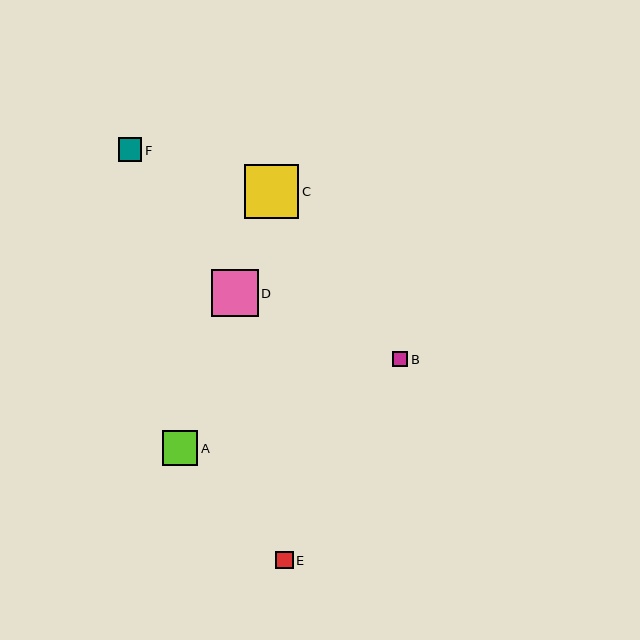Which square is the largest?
Square C is the largest with a size of approximately 54 pixels.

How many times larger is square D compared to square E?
Square D is approximately 2.7 times the size of square E.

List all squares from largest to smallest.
From largest to smallest: C, D, A, F, E, B.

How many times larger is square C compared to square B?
Square C is approximately 3.5 times the size of square B.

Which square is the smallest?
Square B is the smallest with a size of approximately 16 pixels.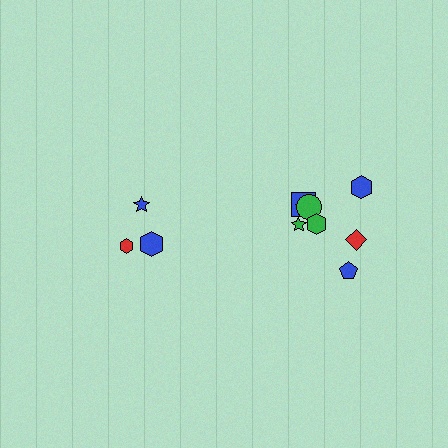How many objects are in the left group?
There are 3 objects.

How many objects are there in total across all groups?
There are 11 objects.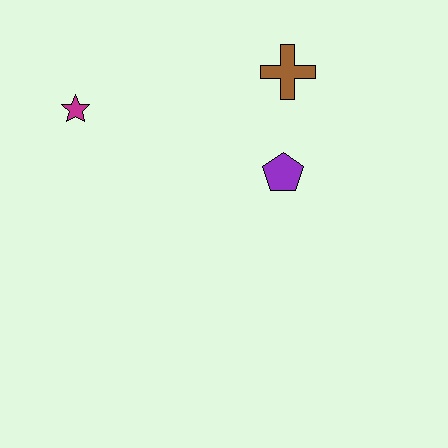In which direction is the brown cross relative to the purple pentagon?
The brown cross is above the purple pentagon.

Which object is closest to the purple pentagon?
The brown cross is closest to the purple pentagon.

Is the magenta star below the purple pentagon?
No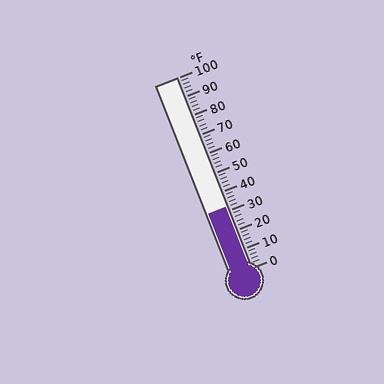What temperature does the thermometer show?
The thermometer shows approximately 32°F.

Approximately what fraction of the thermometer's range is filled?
The thermometer is filled to approximately 30% of its range.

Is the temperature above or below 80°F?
The temperature is below 80°F.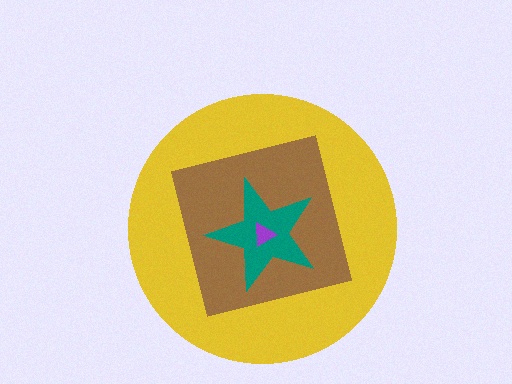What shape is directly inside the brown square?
The teal star.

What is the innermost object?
The purple triangle.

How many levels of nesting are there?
4.